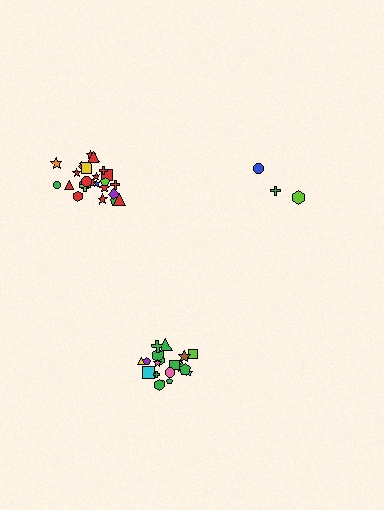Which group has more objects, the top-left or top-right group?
The top-left group.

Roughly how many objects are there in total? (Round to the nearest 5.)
Roughly 45 objects in total.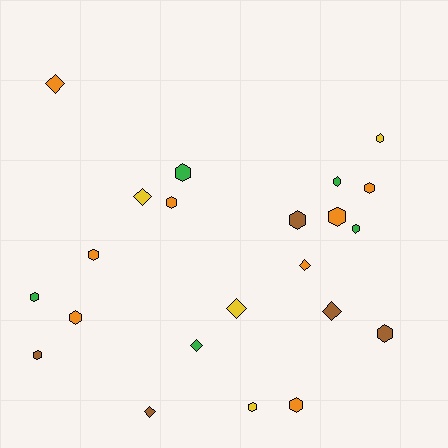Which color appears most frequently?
Orange, with 8 objects.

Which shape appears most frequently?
Hexagon, with 15 objects.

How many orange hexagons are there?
There are 6 orange hexagons.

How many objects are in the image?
There are 22 objects.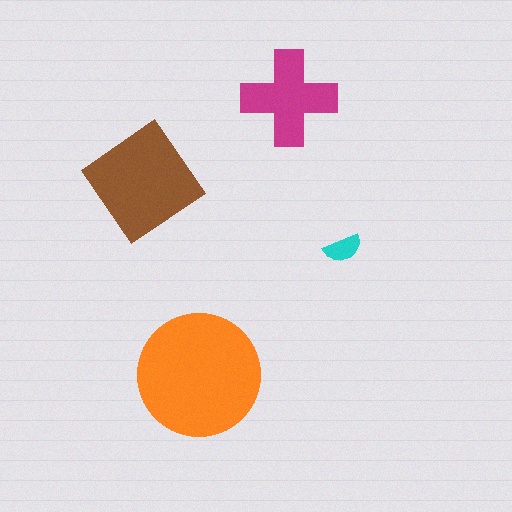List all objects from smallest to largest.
The cyan semicircle, the magenta cross, the brown diamond, the orange circle.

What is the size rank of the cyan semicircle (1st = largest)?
4th.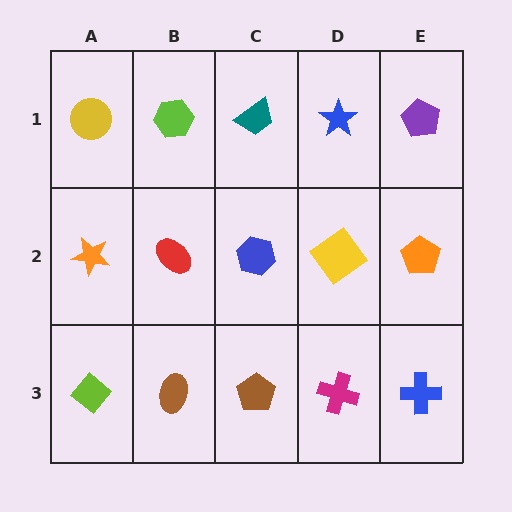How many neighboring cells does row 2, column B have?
4.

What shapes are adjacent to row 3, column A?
An orange star (row 2, column A), a brown ellipse (row 3, column B).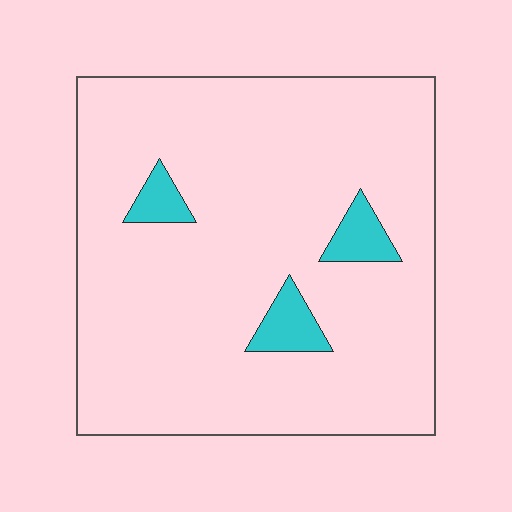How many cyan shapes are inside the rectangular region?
3.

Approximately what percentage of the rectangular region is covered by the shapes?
Approximately 5%.